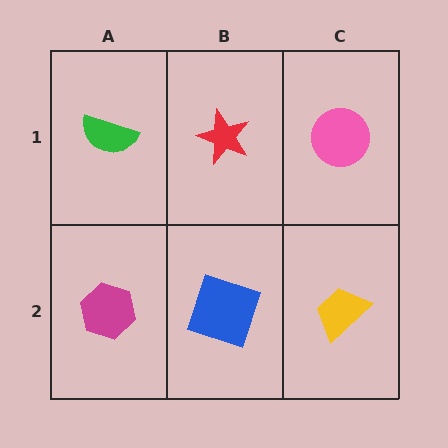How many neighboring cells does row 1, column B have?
3.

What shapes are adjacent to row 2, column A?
A green semicircle (row 1, column A), a blue square (row 2, column B).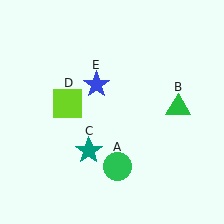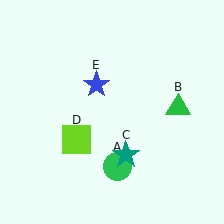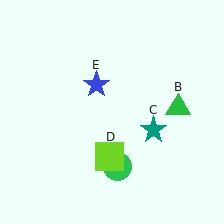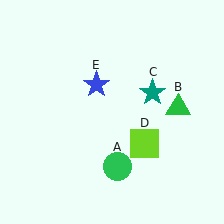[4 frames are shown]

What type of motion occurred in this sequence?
The teal star (object C), lime square (object D) rotated counterclockwise around the center of the scene.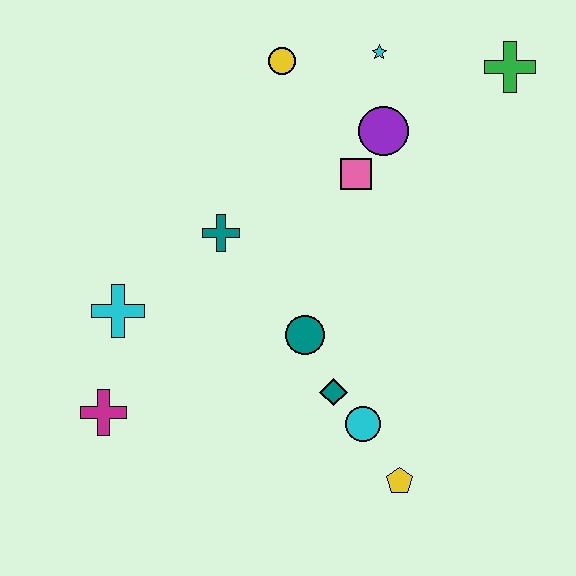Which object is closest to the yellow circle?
The cyan star is closest to the yellow circle.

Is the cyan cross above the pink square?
No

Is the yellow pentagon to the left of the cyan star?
No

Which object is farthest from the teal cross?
The green cross is farthest from the teal cross.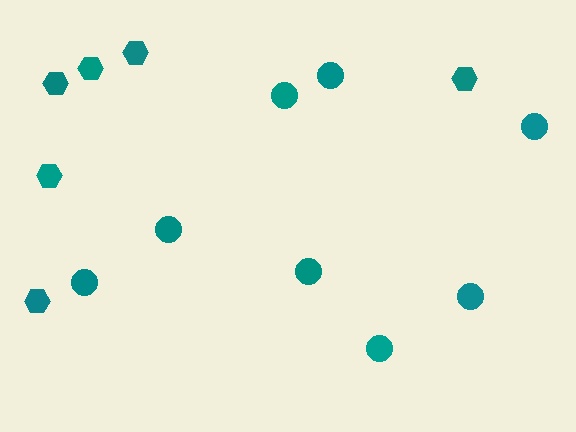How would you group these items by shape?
There are 2 groups: one group of circles (8) and one group of hexagons (6).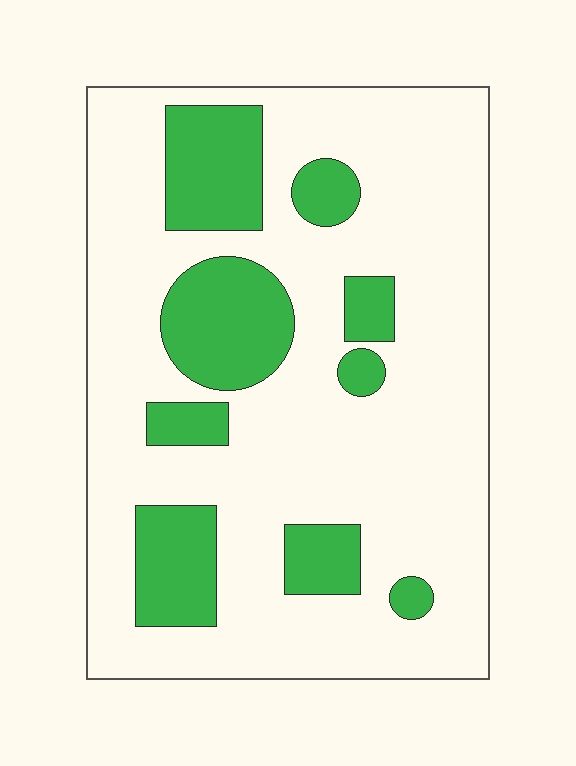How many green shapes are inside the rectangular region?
9.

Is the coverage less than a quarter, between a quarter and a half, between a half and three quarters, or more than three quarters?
Less than a quarter.